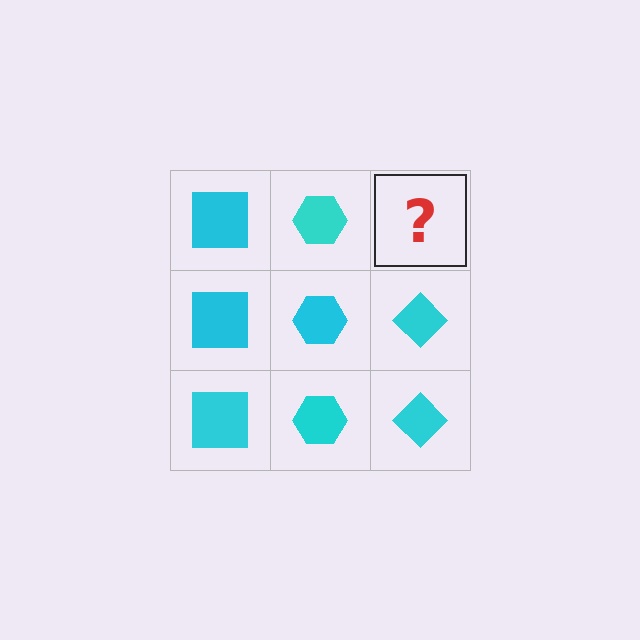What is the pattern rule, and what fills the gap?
The rule is that each column has a consistent shape. The gap should be filled with a cyan diamond.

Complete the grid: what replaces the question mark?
The question mark should be replaced with a cyan diamond.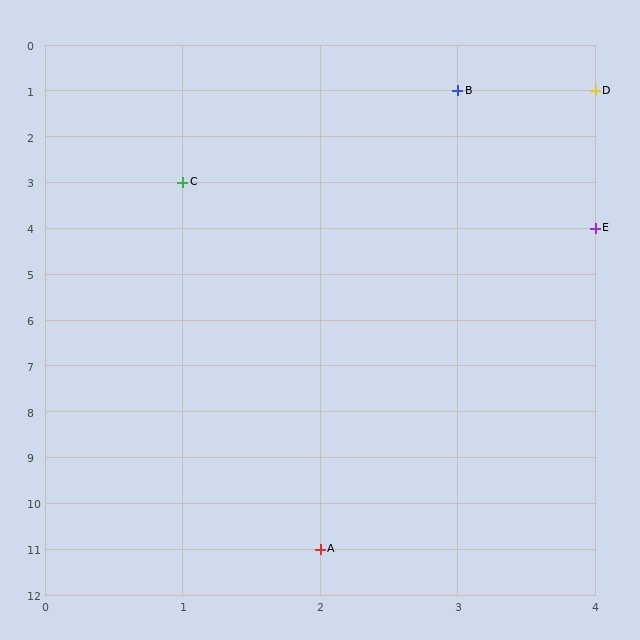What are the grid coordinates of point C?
Point C is at grid coordinates (1, 3).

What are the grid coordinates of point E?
Point E is at grid coordinates (4, 4).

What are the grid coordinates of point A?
Point A is at grid coordinates (2, 11).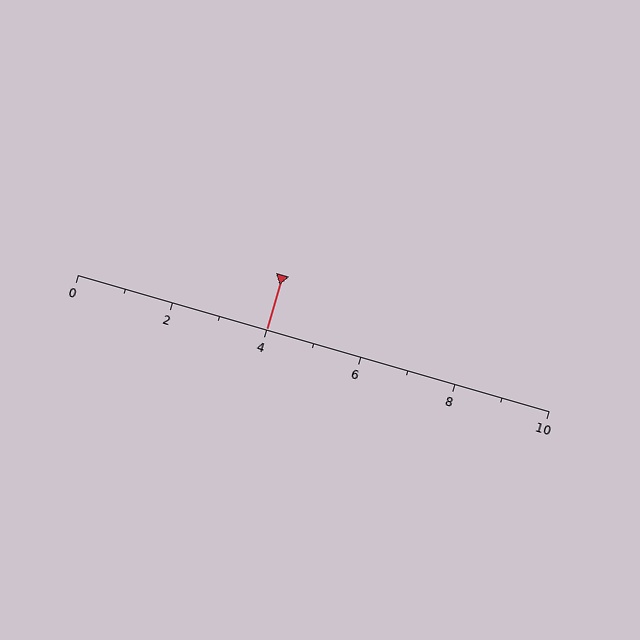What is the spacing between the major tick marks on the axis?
The major ticks are spaced 2 apart.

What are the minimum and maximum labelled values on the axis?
The axis runs from 0 to 10.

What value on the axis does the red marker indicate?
The marker indicates approximately 4.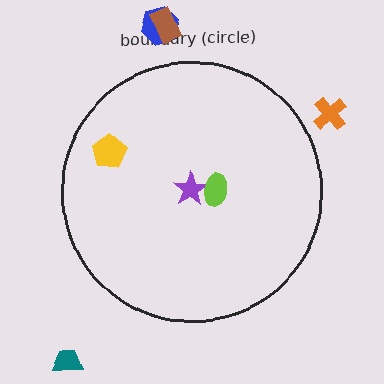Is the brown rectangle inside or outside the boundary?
Outside.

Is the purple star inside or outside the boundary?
Inside.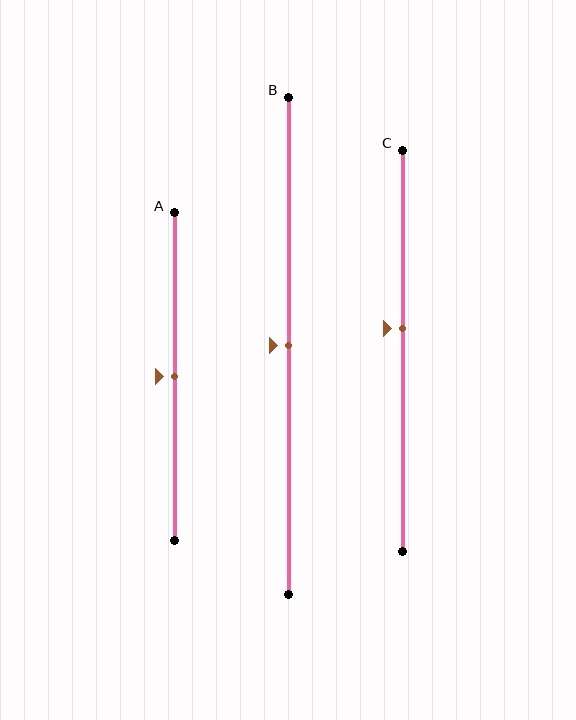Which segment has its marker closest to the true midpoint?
Segment A has its marker closest to the true midpoint.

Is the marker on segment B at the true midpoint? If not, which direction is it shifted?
Yes, the marker on segment B is at the true midpoint.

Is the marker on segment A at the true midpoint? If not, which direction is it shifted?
Yes, the marker on segment A is at the true midpoint.